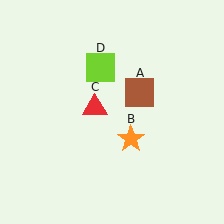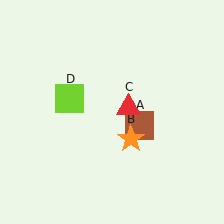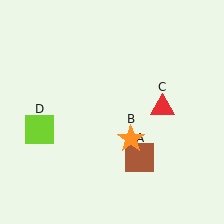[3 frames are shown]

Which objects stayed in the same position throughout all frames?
Orange star (object B) remained stationary.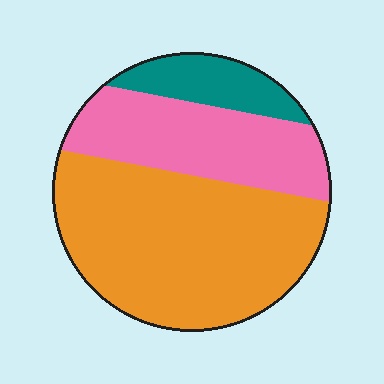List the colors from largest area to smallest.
From largest to smallest: orange, pink, teal.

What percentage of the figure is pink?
Pink covers about 30% of the figure.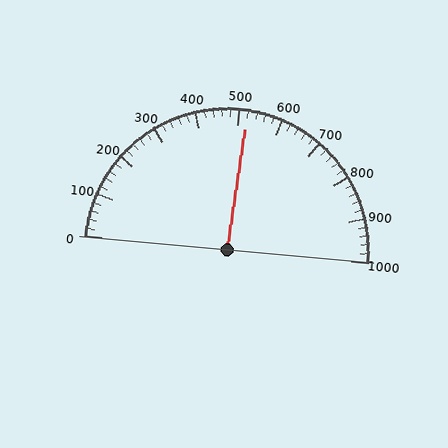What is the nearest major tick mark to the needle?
The nearest major tick mark is 500.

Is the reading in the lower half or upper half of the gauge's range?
The reading is in the upper half of the range (0 to 1000).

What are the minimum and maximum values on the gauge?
The gauge ranges from 0 to 1000.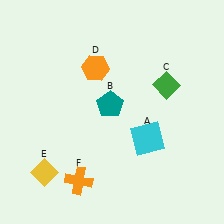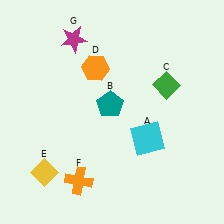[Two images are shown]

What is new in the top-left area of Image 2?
A magenta star (G) was added in the top-left area of Image 2.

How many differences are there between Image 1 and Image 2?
There is 1 difference between the two images.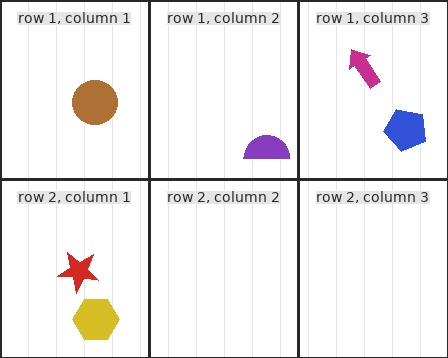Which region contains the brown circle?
The row 1, column 1 region.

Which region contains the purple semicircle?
The row 1, column 2 region.